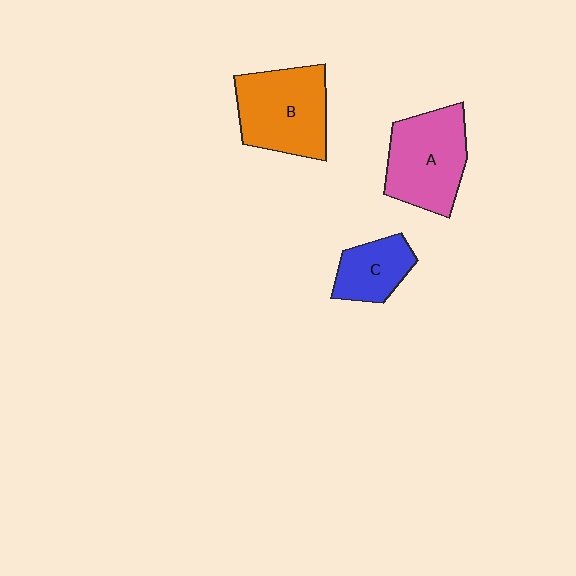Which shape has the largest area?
Shape B (orange).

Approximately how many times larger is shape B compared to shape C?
Approximately 1.8 times.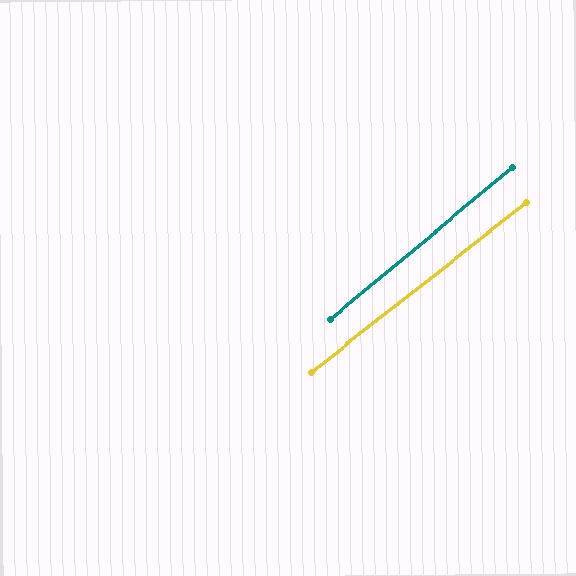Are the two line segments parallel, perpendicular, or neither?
Parallel — their directions differ by only 1.7°.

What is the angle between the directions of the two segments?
Approximately 2 degrees.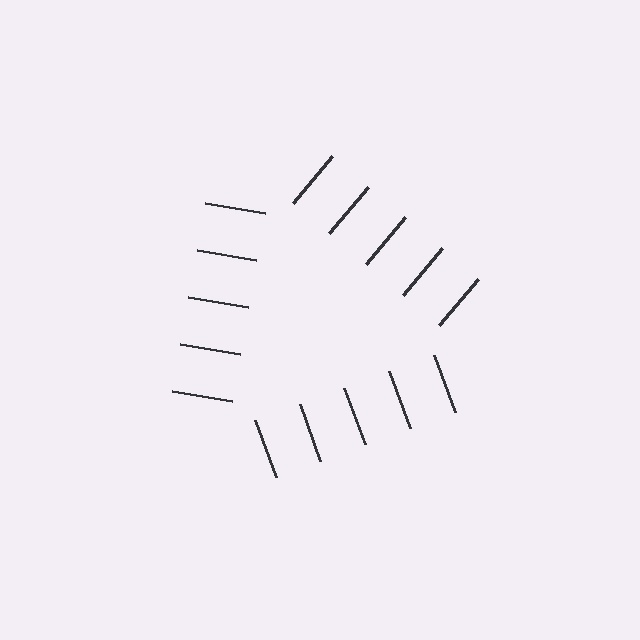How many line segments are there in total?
15 — 5 along each of the 3 edges.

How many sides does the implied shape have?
3 sides — the line-ends trace a triangle.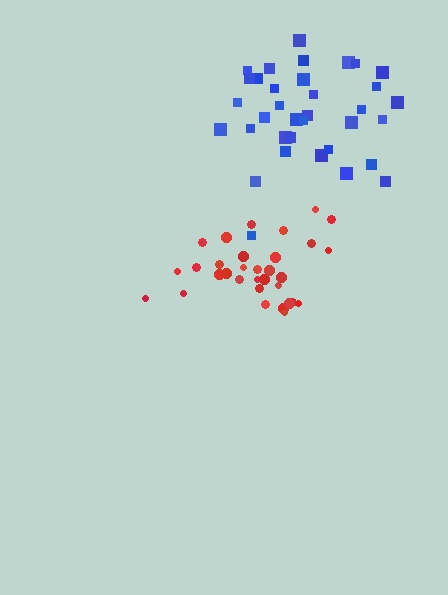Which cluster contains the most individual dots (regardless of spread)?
Blue (35).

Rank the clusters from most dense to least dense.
red, blue.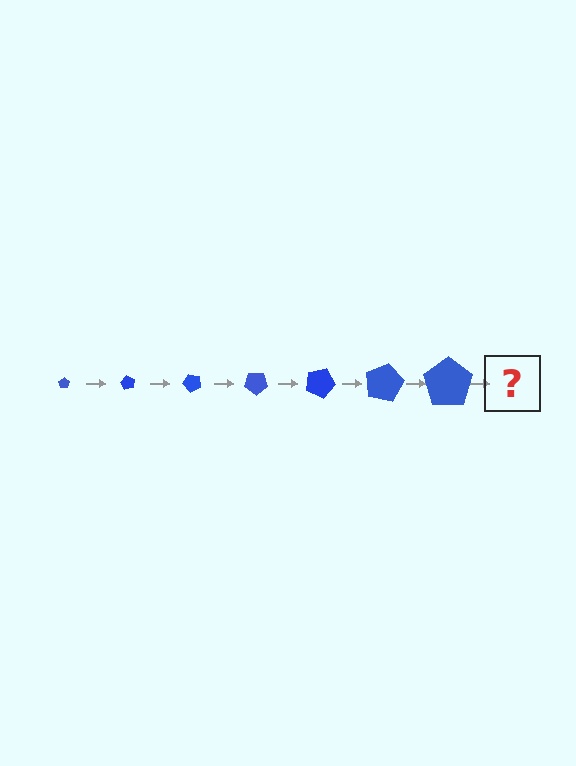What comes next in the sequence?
The next element should be a pentagon, larger than the previous one and rotated 420 degrees from the start.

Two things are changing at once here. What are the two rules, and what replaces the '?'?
The two rules are that the pentagon grows larger each step and it rotates 60 degrees each step. The '?' should be a pentagon, larger than the previous one and rotated 420 degrees from the start.